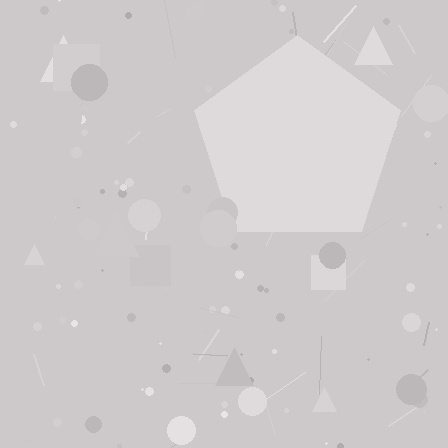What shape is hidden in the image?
A pentagon is hidden in the image.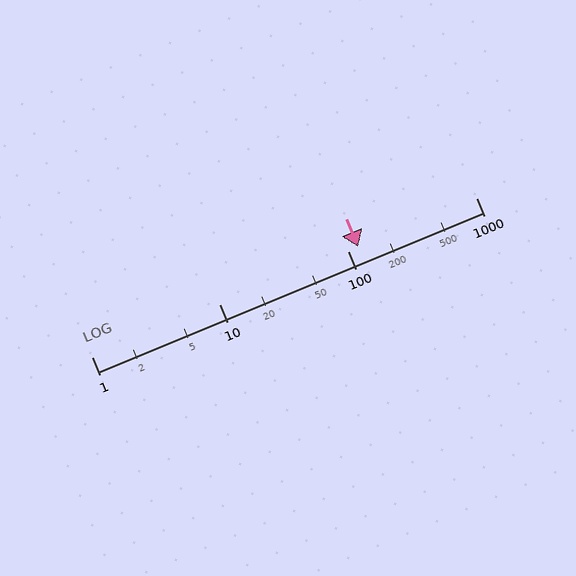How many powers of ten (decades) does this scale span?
The scale spans 3 decades, from 1 to 1000.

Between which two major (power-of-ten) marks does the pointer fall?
The pointer is between 100 and 1000.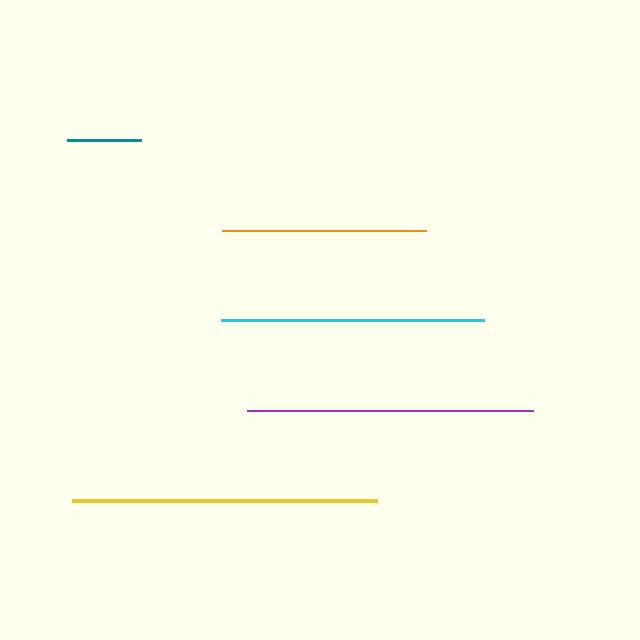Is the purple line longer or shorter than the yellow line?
The yellow line is longer than the purple line.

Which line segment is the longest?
The yellow line is the longest at approximately 305 pixels.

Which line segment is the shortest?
The teal line is the shortest at approximately 74 pixels.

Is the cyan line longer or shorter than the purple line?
The purple line is longer than the cyan line.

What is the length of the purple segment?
The purple segment is approximately 286 pixels long.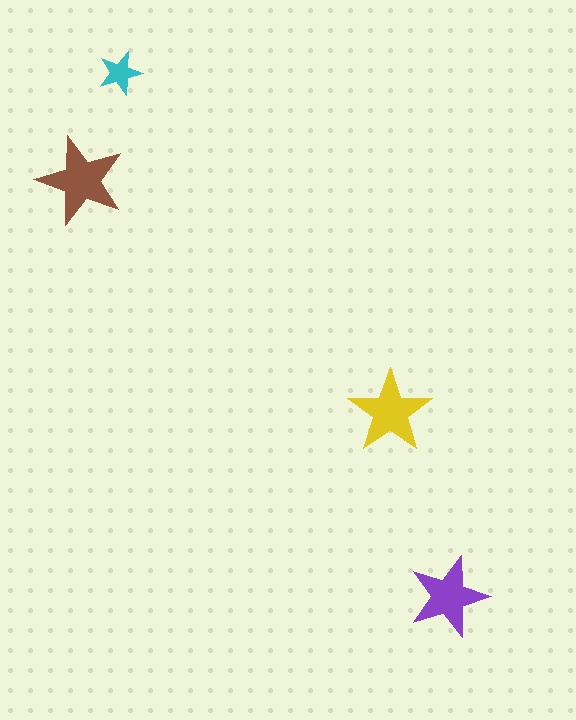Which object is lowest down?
The purple star is bottommost.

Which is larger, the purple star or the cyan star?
The purple one.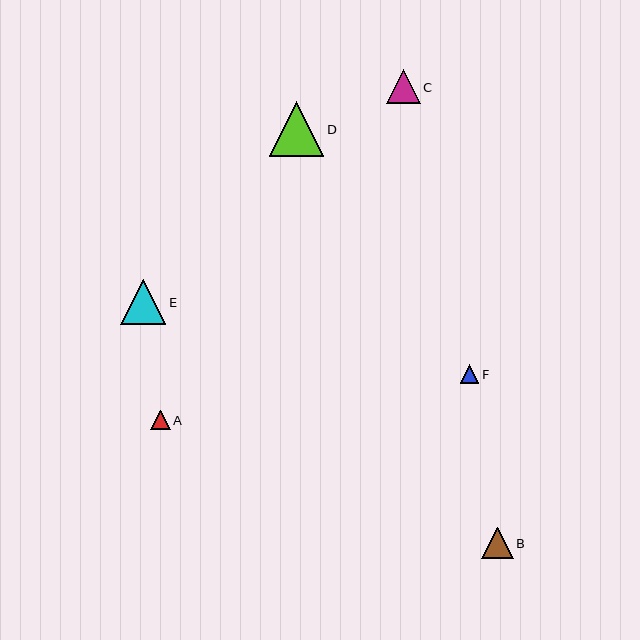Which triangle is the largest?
Triangle D is the largest with a size of approximately 54 pixels.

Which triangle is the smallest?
Triangle F is the smallest with a size of approximately 18 pixels.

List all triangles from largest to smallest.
From largest to smallest: D, E, C, B, A, F.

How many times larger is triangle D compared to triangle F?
Triangle D is approximately 3.0 times the size of triangle F.